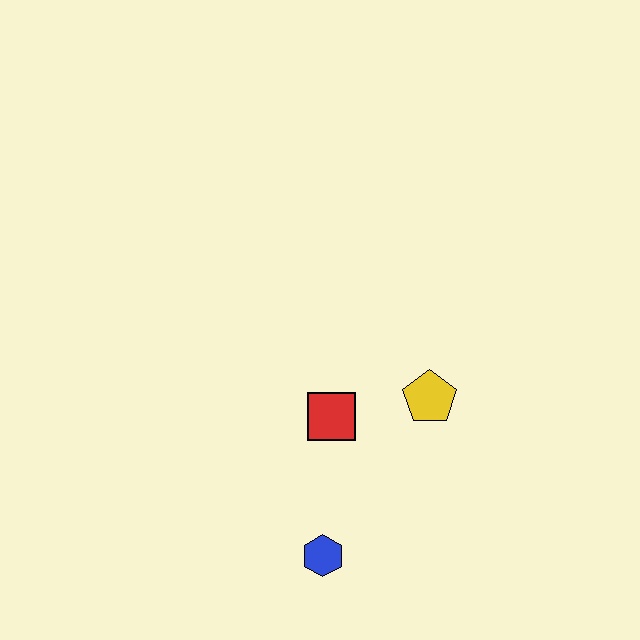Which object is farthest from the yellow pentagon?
The blue hexagon is farthest from the yellow pentagon.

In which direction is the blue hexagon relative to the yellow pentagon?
The blue hexagon is below the yellow pentagon.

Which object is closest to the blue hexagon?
The red square is closest to the blue hexagon.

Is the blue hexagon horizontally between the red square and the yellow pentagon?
No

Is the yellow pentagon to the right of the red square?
Yes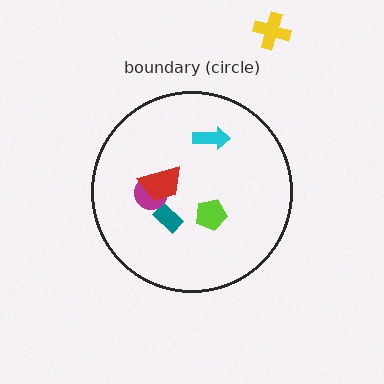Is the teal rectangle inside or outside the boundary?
Inside.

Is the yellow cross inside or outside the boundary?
Outside.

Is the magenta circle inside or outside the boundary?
Inside.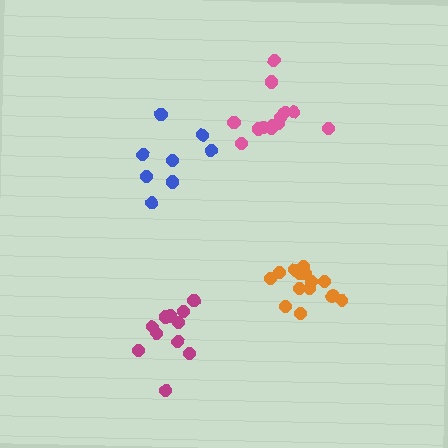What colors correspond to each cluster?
The clusters are colored: orange, blue, pink, magenta.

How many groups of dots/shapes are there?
There are 4 groups.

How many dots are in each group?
Group 1: 14 dots, Group 2: 8 dots, Group 3: 13 dots, Group 4: 12 dots (47 total).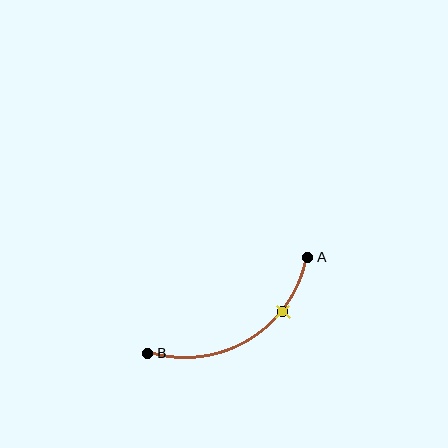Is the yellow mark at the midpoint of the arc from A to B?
No. The yellow mark lies on the arc but is closer to endpoint A. The arc midpoint would be at the point on the curve equidistant along the arc from both A and B.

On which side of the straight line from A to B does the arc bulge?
The arc bulges below the straight line connecting A and B.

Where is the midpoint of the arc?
The arc midpoint is the point on the curve farthest from the straight line joining A and B. It sits below that line.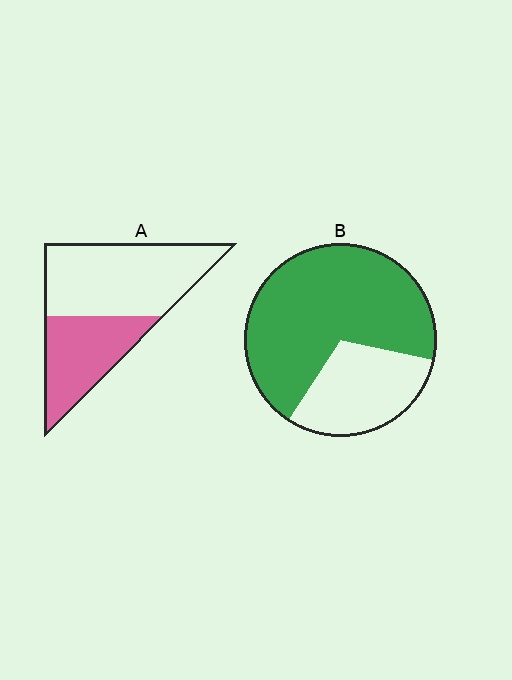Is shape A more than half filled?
No.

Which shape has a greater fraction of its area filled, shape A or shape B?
Shape B.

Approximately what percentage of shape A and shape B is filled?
A is approximately 40% and B is approximately 70%.